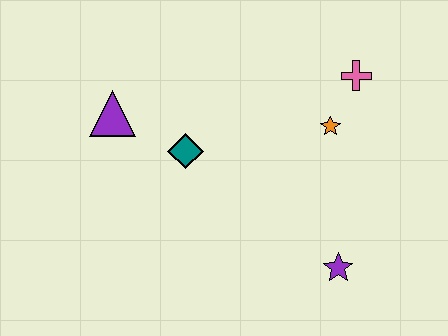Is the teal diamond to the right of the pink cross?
No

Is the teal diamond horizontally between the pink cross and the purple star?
No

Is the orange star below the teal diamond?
No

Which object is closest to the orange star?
The pink cross is closest to the orange star.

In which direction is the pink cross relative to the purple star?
The pink cross is above the purple star.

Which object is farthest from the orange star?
The purple triangle is farthest from the orange star.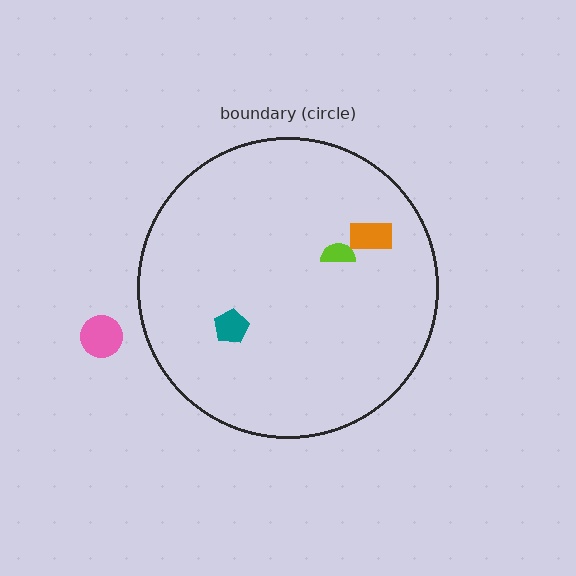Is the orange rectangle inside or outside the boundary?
Inside.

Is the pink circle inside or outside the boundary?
Outside.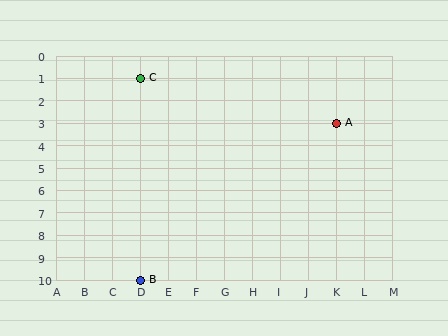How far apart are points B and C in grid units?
Points B and C are 9 rows apart.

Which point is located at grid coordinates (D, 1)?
Point C is at (D, 1).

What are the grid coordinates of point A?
Point A is at grid coordinates (K, 3).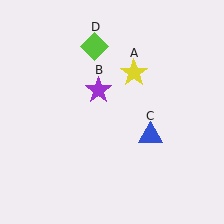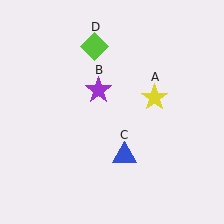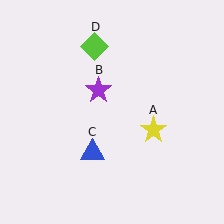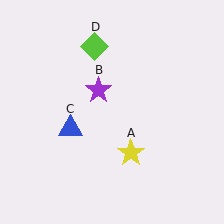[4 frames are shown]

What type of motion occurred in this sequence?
The yellow star (object A), blue triangle (object C) rotated clockwise around the center of the scene.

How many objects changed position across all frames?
2 objects changed position: yellow star (object A), blue triangle (object C).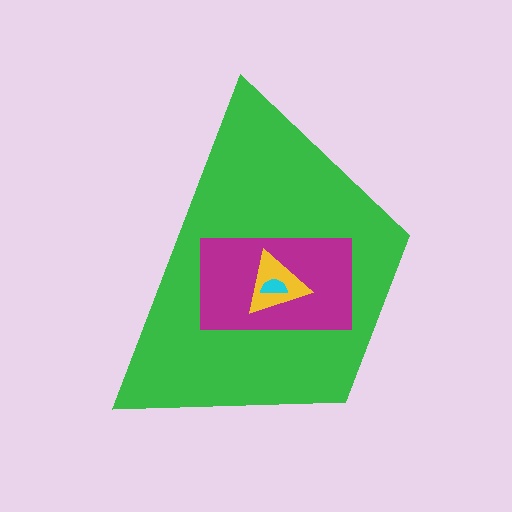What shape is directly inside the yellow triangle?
The cyan semicircle.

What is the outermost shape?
The green trapezoid.